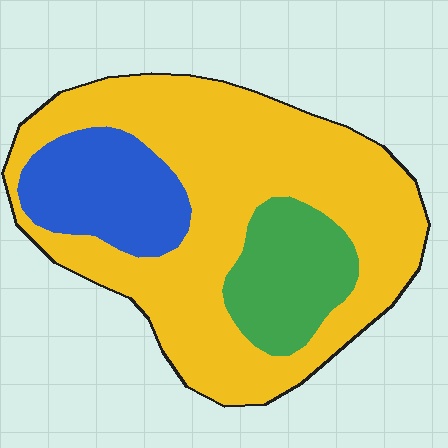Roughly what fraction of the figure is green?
Green covers around 15% of the figure.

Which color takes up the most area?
Yellow, at roughly 65%.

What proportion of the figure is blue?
Blue covers 17% of the figure.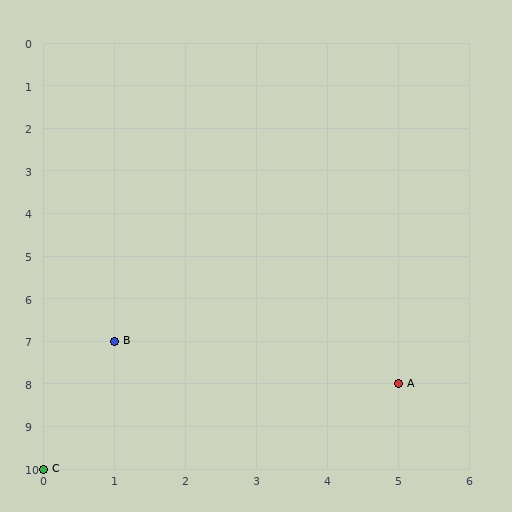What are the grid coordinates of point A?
Point A is at grid coordinates (5, 8).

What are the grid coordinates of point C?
Point C is at grid coordinates (0, 10).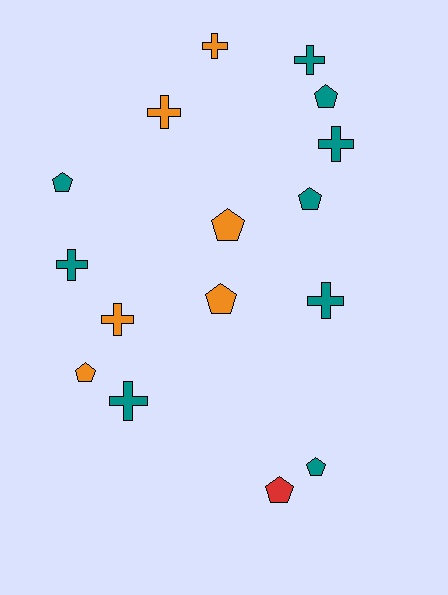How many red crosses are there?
There are no red crosses.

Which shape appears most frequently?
Pentagon, with 8 objects.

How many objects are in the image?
There are 16 objects.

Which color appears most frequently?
Teal, with 9 objects.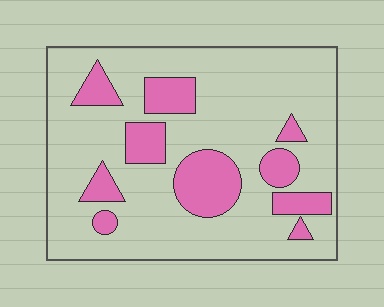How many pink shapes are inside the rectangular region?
10.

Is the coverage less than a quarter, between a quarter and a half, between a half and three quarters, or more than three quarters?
Less than a quarter.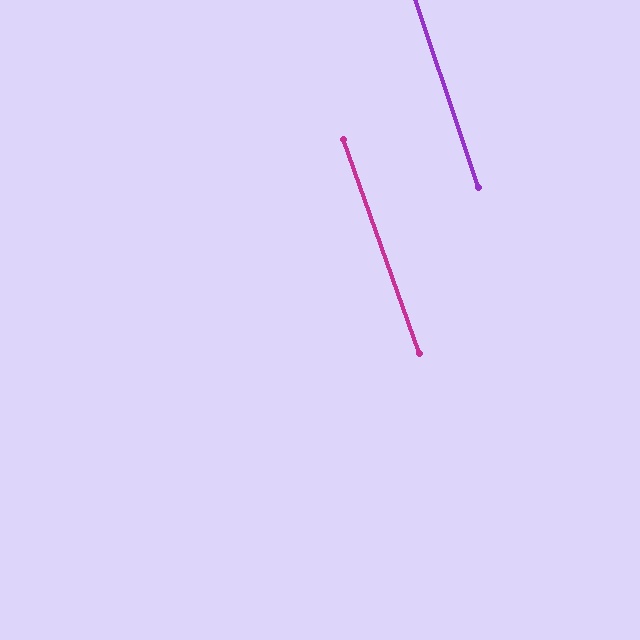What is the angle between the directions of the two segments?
Approximately 1 degree.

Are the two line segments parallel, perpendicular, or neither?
Parallel — their directions differ by only 1.1°.